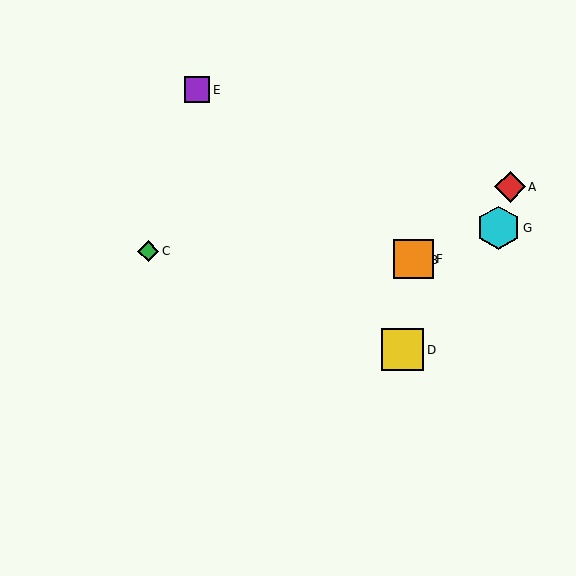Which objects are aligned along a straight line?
Objects B, F, G are aligned along a straight line.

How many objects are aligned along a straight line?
3 objects (B, F, G) are aligned along a straight line.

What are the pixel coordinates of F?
Object F is at (414, 259).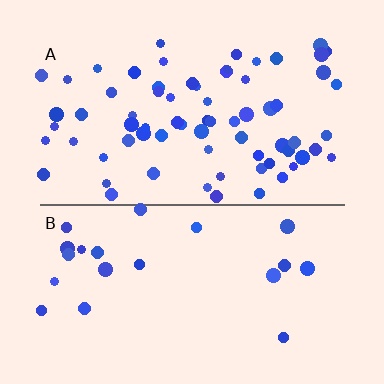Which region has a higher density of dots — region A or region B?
A (the top).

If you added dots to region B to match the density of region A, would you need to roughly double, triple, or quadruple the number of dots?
Approximately triple.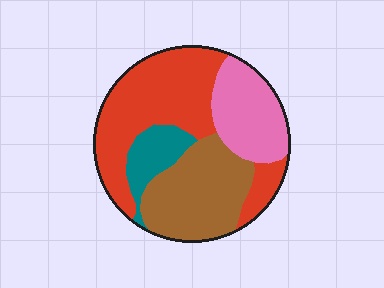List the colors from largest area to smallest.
From largest to smallest: red, brown, pink, teal.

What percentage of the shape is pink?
Pink takes up about one fifth (1/5) of the shape.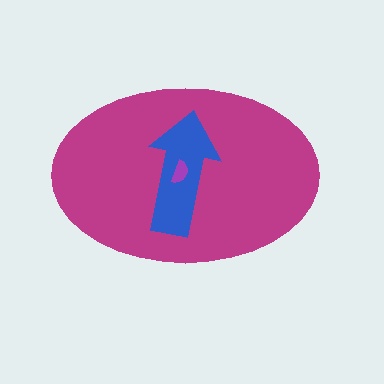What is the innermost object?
The purple semicircle.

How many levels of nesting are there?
3.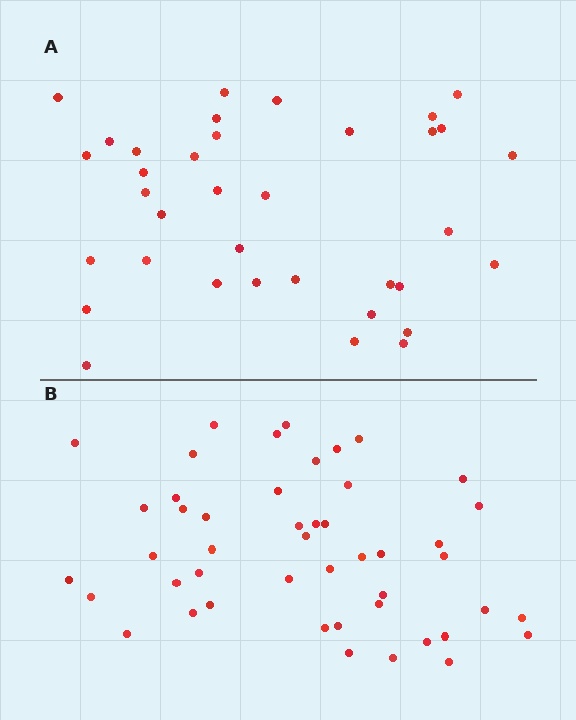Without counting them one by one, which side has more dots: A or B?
Region B (the bottom region) has more dots.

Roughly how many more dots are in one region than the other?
Region B has roughly 12 or so more dots than region A.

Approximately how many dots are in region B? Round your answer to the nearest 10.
About 50 dots. (The exact count is 47, which rounds to 50.)